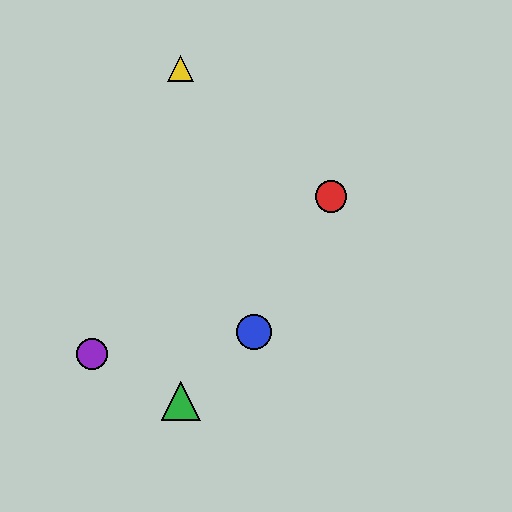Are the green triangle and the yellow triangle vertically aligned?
Yes, both are at x≈181.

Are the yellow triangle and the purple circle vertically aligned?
No, the yellow triangle is at x≈181 and the purple circle is at x≈92.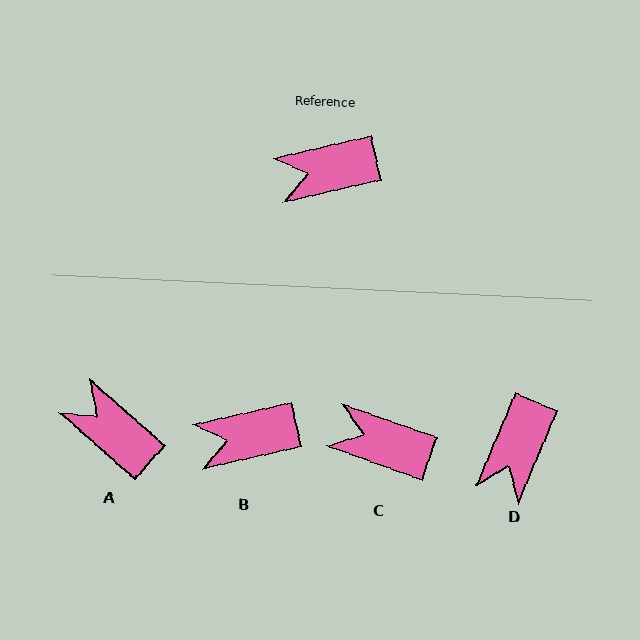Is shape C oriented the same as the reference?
No, it is off by about 33 degrees.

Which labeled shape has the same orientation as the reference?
B.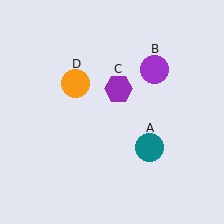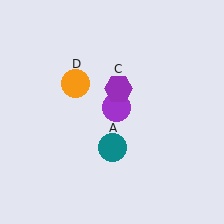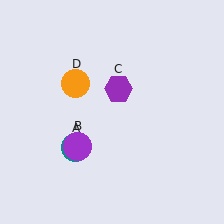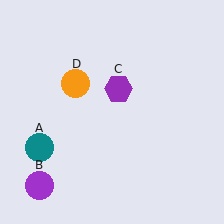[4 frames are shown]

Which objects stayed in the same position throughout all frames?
Purple hexagon (object C) and orange circle (object D) remained stationary.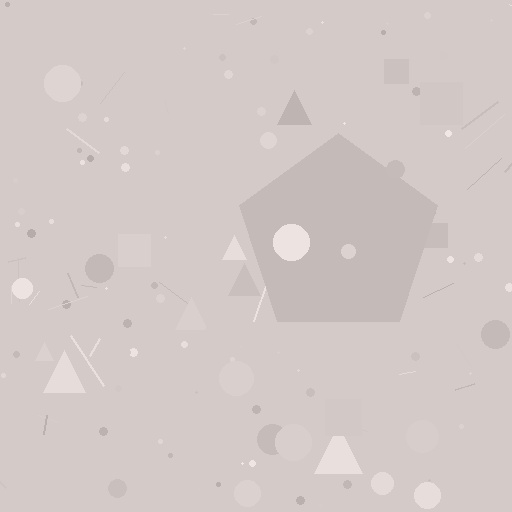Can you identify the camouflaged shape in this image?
The camouflaged shape is a pentagon.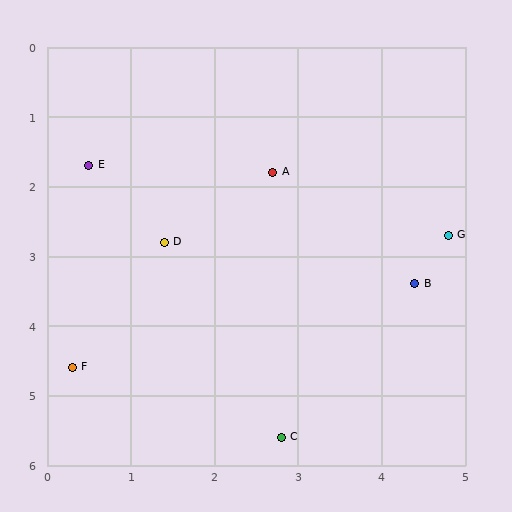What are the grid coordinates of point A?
Point A is at approximately (2.7, 1.8).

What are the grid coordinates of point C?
Point C is at approximately (2.8, 5.6).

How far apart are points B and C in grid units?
Points B and C are about 2.7 grid units apart.